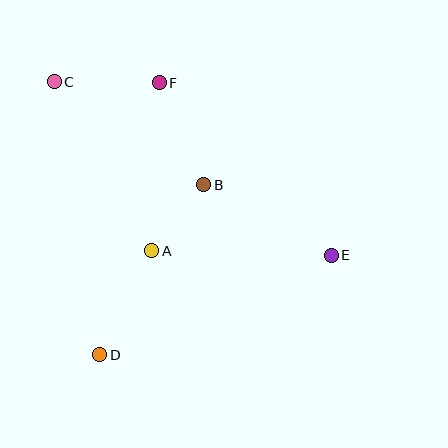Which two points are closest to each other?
Points A and B are closest to each other.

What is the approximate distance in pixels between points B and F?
The distance between B and F is approximately 111 pixels.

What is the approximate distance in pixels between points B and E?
The distance between B and E is approximately 146 pixels.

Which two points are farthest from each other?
Points C and E are farthest from each other.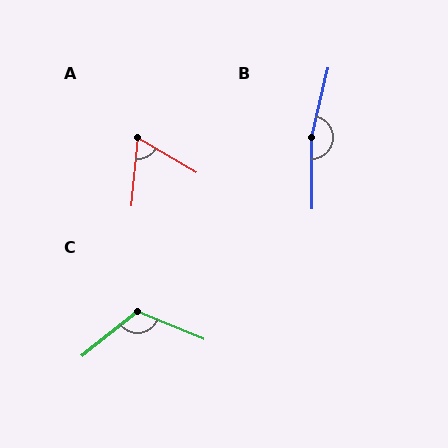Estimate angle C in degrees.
Approximately 119 degrees.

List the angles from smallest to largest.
A (65°), C (119°), B (167°).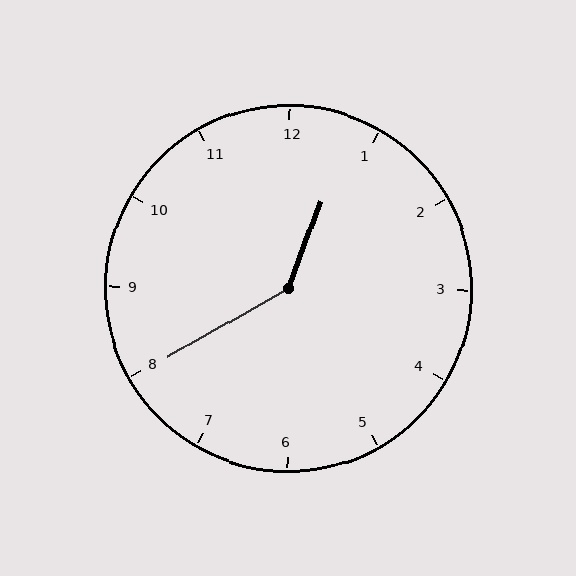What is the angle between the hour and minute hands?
Approximately 140 degrees.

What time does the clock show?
12:40.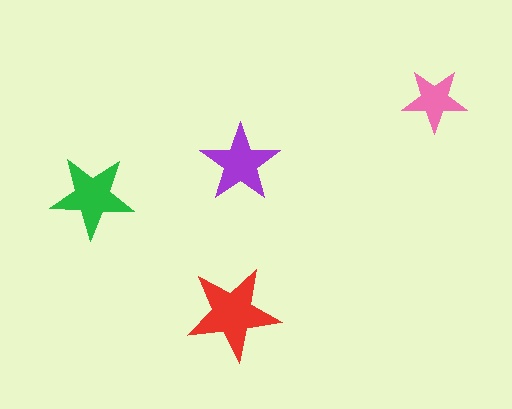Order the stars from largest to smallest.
the red one, the green one, the purple one, the pink one.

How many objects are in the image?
There are 4 objects in the image.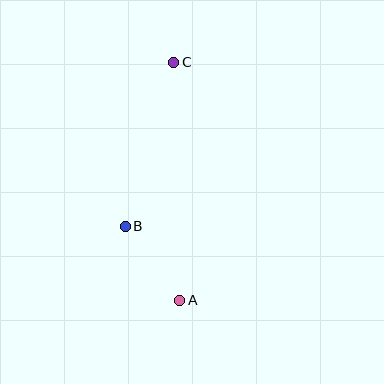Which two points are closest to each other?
Points A and B are closest to each other.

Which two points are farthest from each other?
Points A and C are farthest from each other.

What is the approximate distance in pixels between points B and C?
The distance between B and C is approximately 171 pixels.